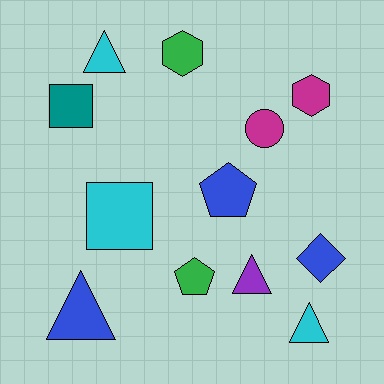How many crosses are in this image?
There are no crosses.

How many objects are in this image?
There are 12 objects.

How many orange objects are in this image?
There are no orange objects.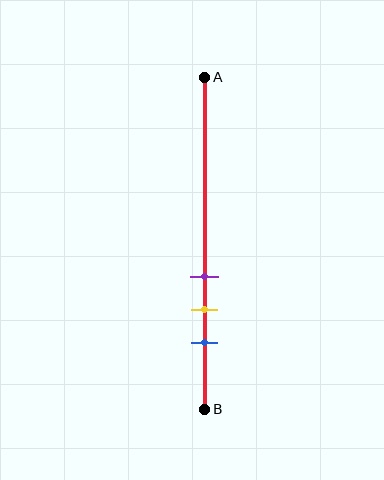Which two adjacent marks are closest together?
The purple and yellow marks are the closest adjacent pair.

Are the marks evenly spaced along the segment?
Yes, the marks are approximately evenly spaced.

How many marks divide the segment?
There are 3 marks dividing the segment.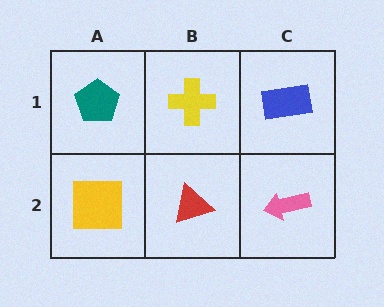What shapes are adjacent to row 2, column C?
A blue rectangle (row 1, column C), a red triangle (row 2, column B).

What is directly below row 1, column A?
A yellow square.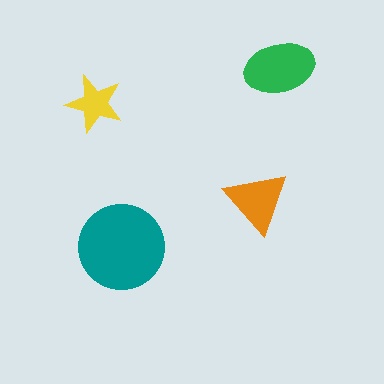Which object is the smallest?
The yellow star.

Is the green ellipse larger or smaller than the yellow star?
Larger.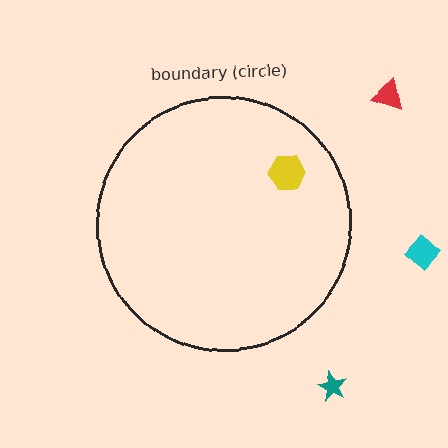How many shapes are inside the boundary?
1 inside, 3 outside.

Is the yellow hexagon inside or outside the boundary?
Inside.